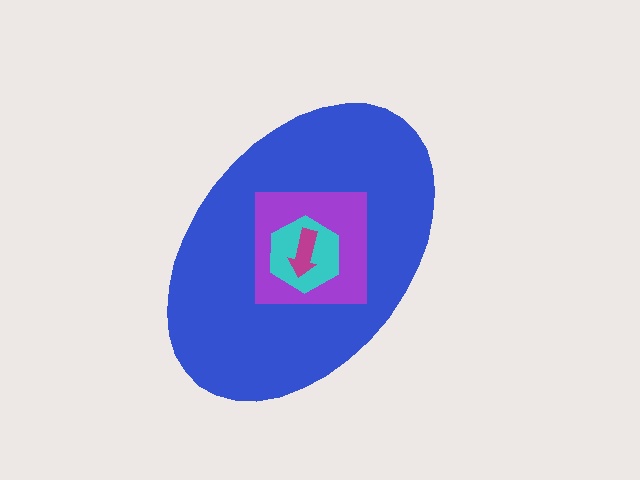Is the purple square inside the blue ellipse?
Yes.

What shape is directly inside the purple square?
The cyan hexagon.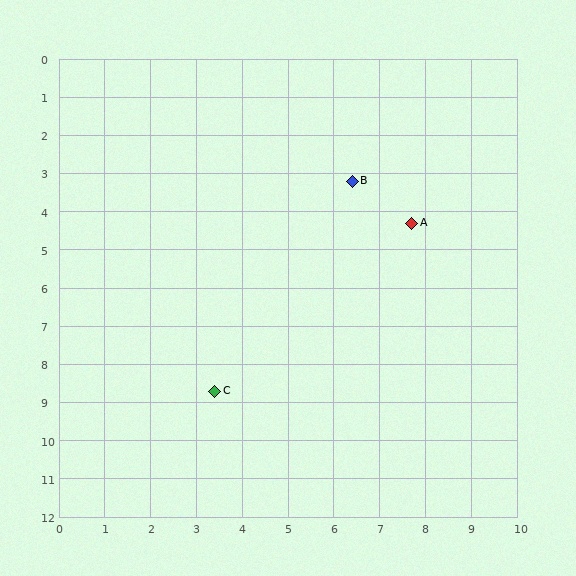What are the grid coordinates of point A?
Point A is at approximately (7.7, 4.3).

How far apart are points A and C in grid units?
Points A and C are about 6.2 grid units apart.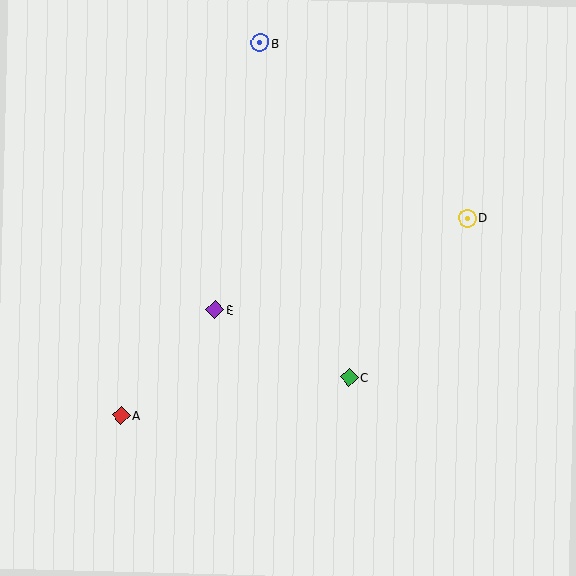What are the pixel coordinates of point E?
Point E is at (215, 310).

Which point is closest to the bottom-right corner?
Point C is closest to the bottom-right corner.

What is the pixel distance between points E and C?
The distance between E and C is 150 pixels.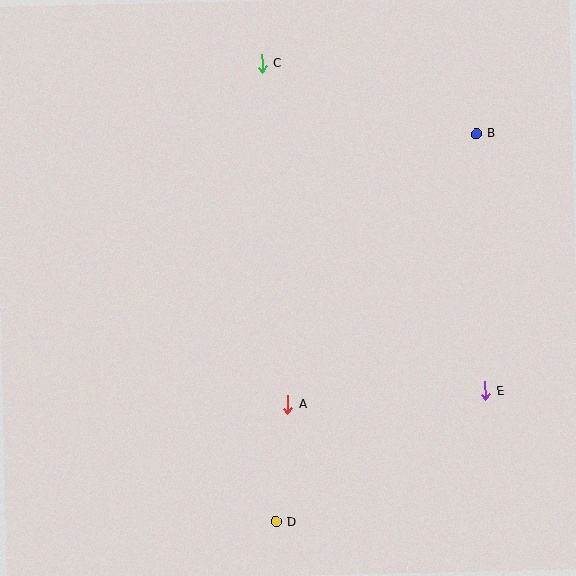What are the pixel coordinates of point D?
Point D is at (276, 522).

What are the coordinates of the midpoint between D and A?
The midpoint between D and A is at (282, 463).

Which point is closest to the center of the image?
Point A at (288, 404) is closest to the center.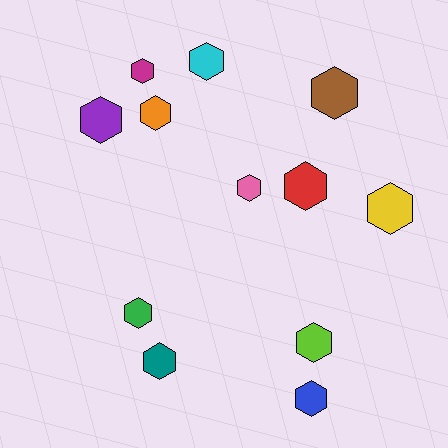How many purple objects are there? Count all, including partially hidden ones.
There is 1 purple object.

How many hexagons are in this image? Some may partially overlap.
There are 12 hexagons.